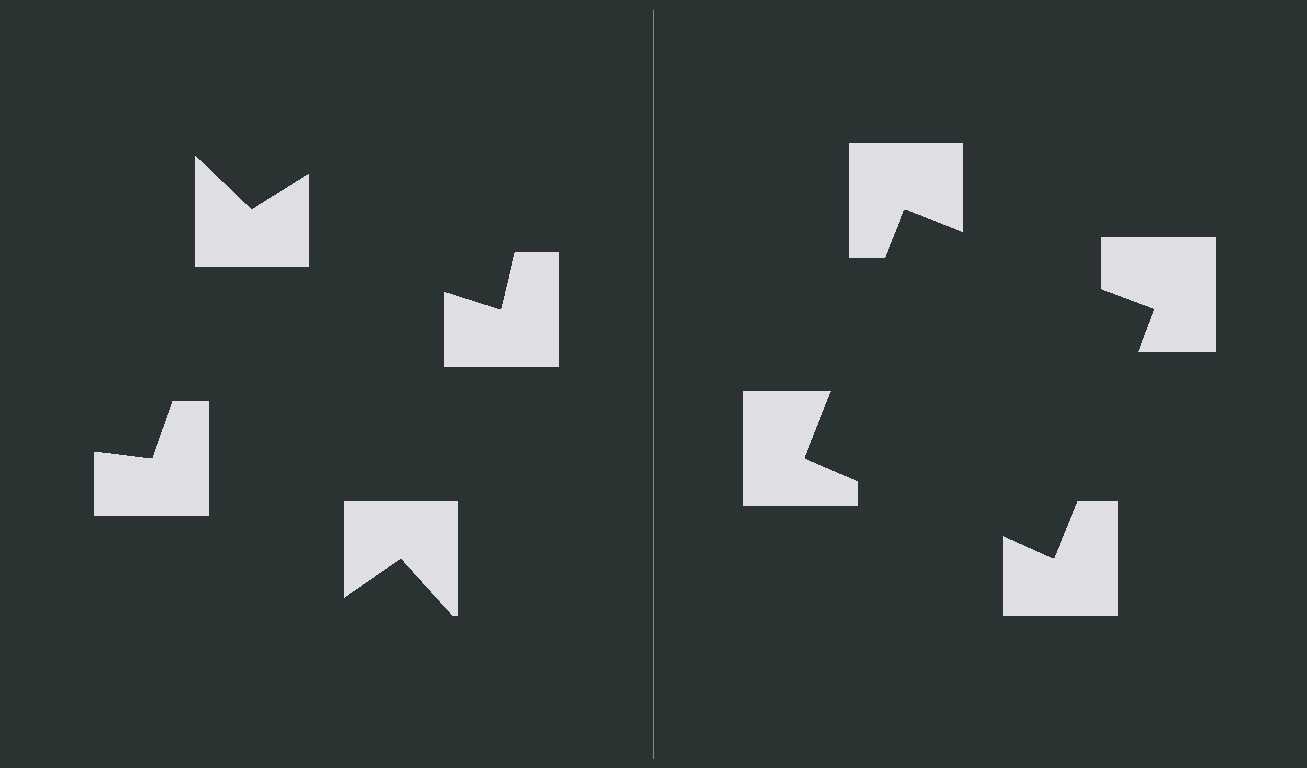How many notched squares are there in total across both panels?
8 — 4 on each side.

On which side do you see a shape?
An illusory square appears on the right side. On the left side the wedge cuts are rotated, so no coherent shape forms.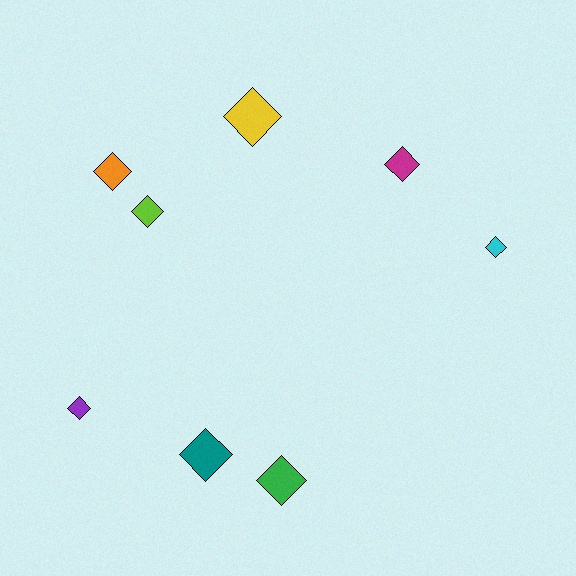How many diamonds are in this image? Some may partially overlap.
There are 8 diamonds.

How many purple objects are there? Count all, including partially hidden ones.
There is 1 purple object.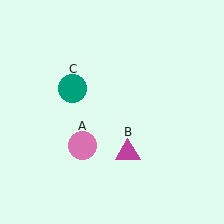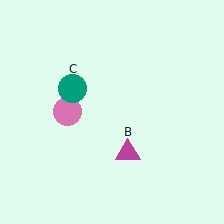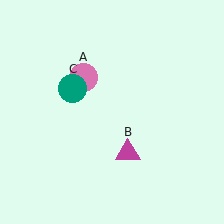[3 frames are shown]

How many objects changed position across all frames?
1 object changed position: pink circle (object A).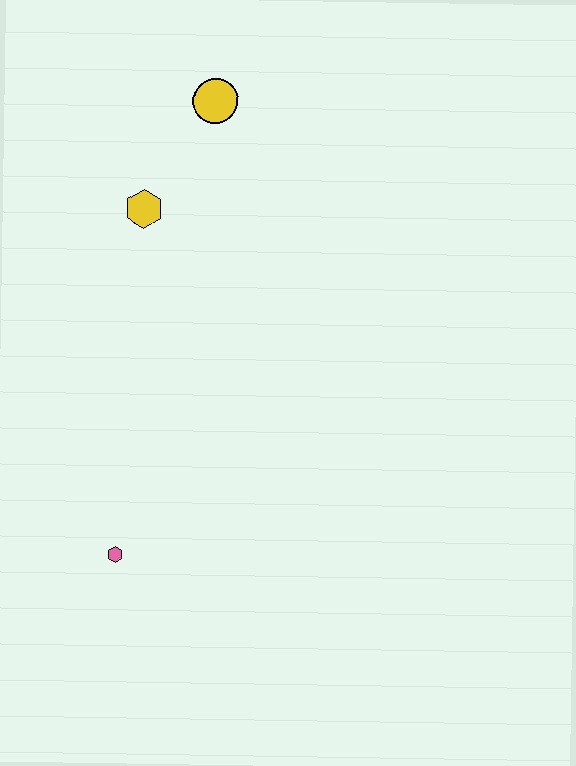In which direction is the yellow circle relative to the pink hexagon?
The yellow circle is above the pink hexagon.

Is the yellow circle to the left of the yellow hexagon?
No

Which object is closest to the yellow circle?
The yellow hexagon is closest to the yellow circle.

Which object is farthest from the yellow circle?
The pink hexagon is farthest from the yellow circle.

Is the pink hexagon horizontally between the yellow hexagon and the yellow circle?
No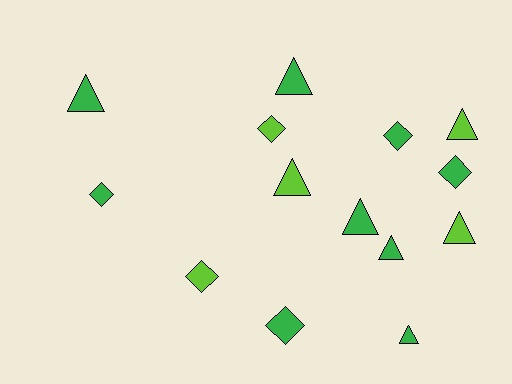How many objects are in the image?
There are 14 objects.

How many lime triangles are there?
There are 3 lime triangles.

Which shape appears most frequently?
Triangle, with 8 objects.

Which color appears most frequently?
Green, with 9 objects.